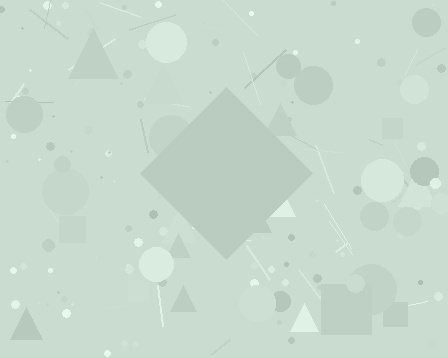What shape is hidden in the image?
A diamond is hidden in the image.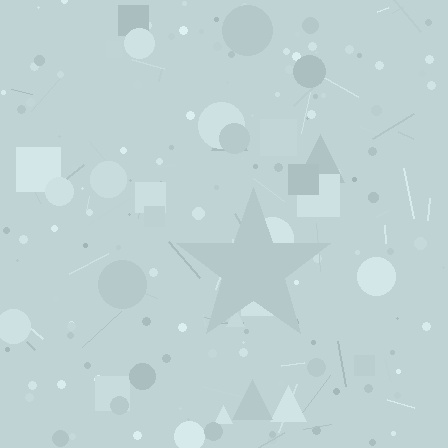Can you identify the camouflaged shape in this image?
The camouflaged shape is a star.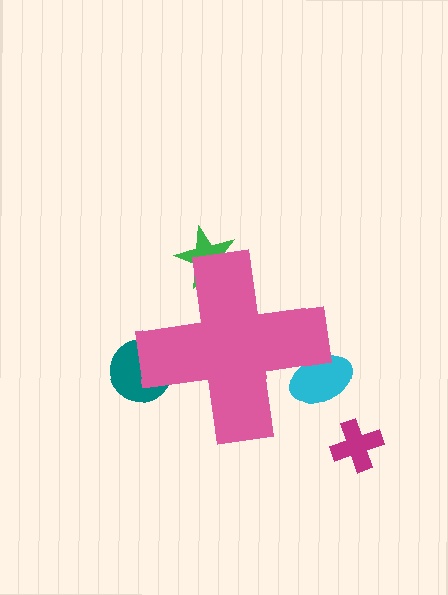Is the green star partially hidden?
Yes, the green star is partially hidden behind the pink cross.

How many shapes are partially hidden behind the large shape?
3 shapes are partially hidden.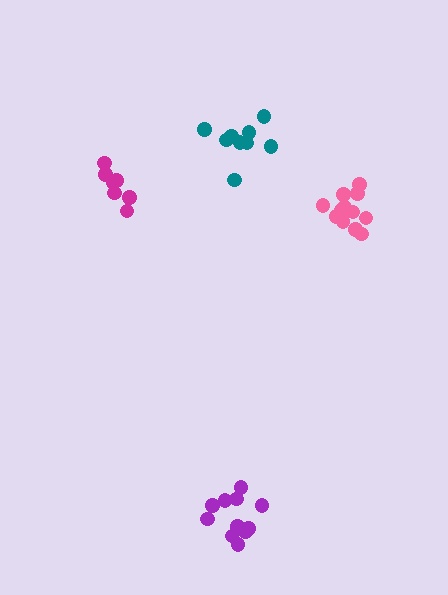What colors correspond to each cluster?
The clusters are colored: magenta, purple, teal, pink.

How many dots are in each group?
Group 1: 7 dots, Group 2: 12 dots, Group 3: 9 dots, Group 4: 12 dots (40 total).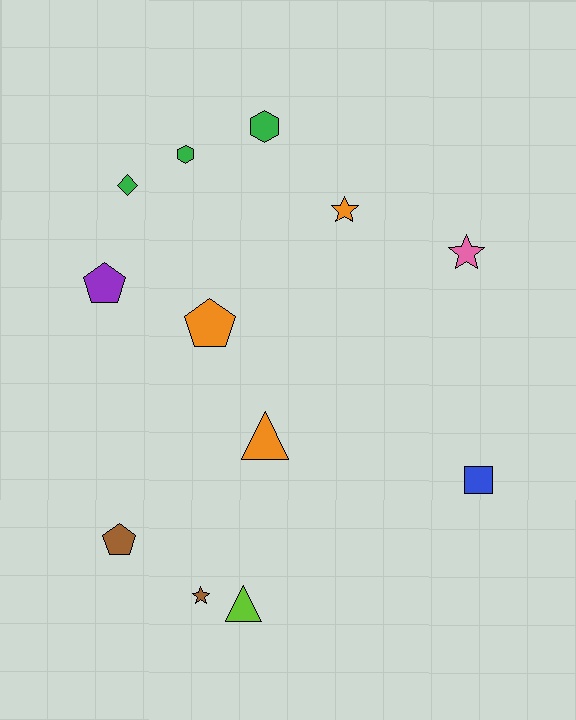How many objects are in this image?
There are 12 objects.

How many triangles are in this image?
There are 2 triangles.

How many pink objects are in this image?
There is 1 pink object.